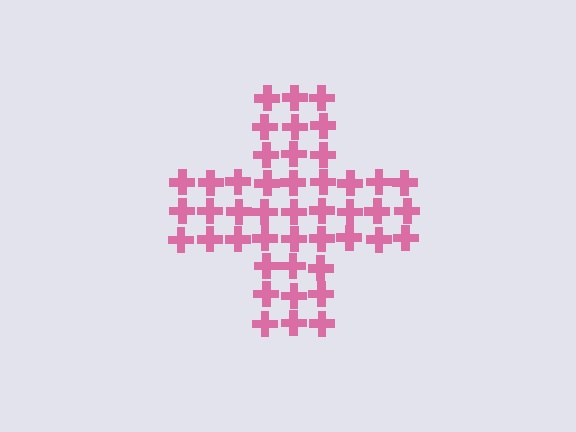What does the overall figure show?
The overall figure shows a cross.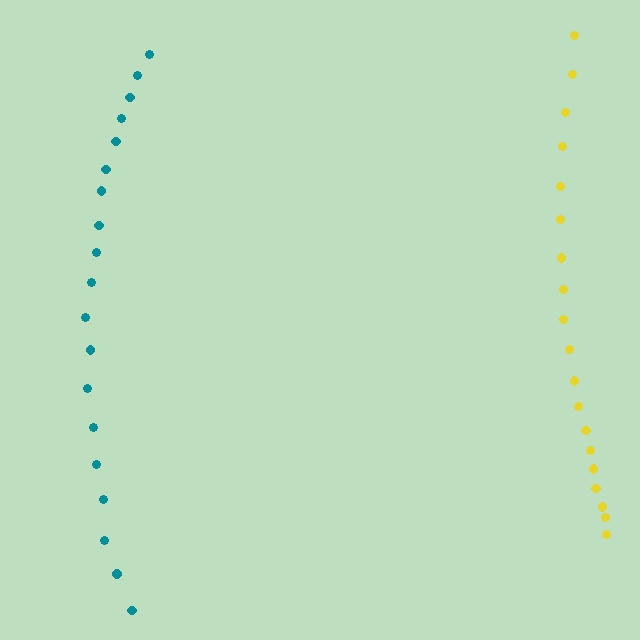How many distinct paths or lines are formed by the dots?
There are 2 distinct paths.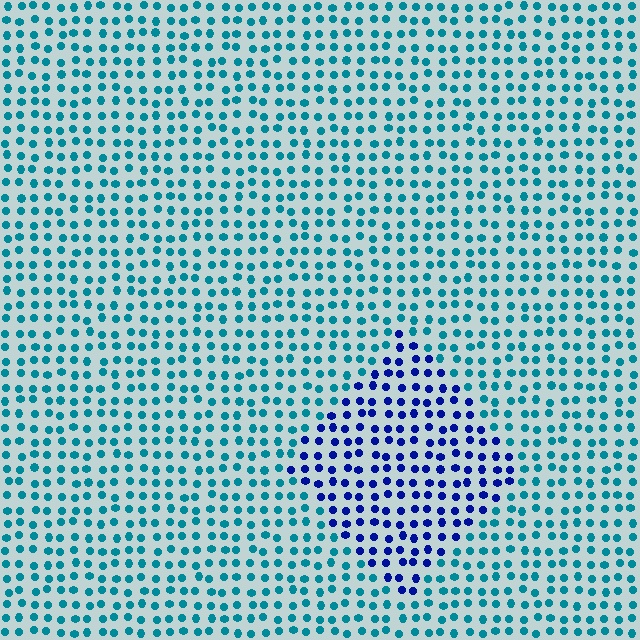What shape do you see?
I see a diamond.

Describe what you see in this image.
The image is filled with small teal elements in a uniform arrangement. A diamond-shaped region is visible where the elements are tinted to a slightly different hue, forming a subtle color boundary.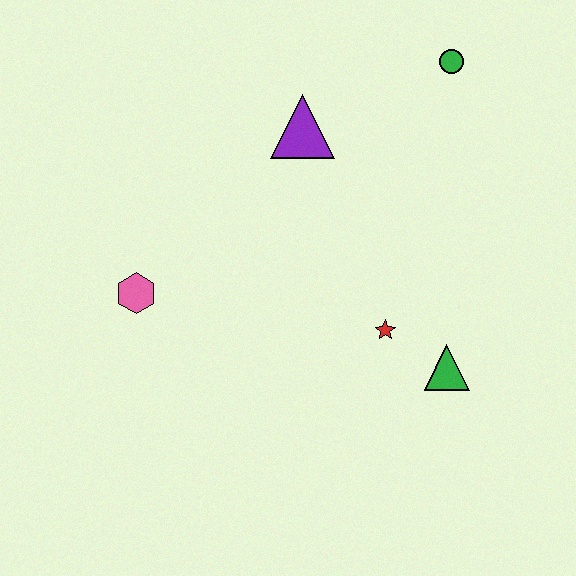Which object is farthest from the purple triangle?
The green triangle is farthest from the purple triangle.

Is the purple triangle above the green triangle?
Yes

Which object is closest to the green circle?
The purple triangle is closest to the green circle.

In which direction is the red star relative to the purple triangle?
The red star is below the purple triangle.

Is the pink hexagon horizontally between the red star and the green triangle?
No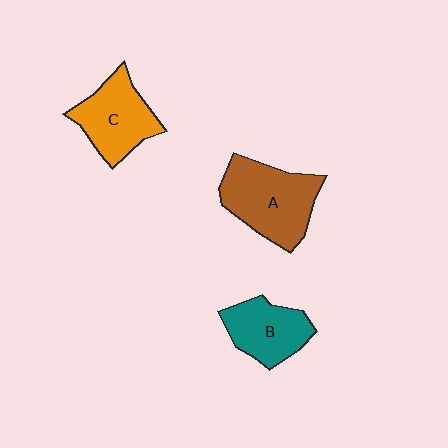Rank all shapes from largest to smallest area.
From largest to smallest: A (brown), C (orange), B (teal).